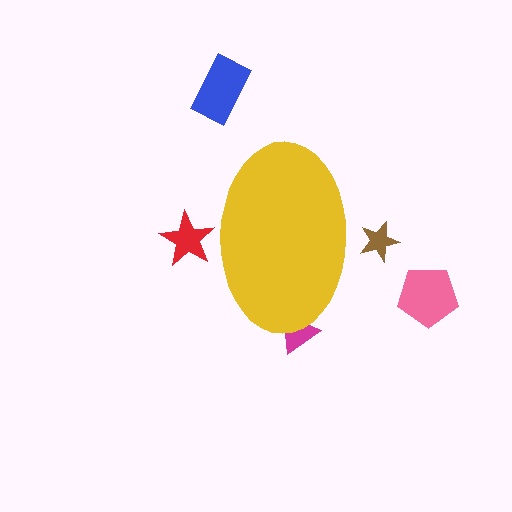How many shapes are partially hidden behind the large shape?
3 shapes are partially hidden.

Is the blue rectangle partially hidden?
No, the blue rectangle is fully visible.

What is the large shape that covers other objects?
A yellow ellipse.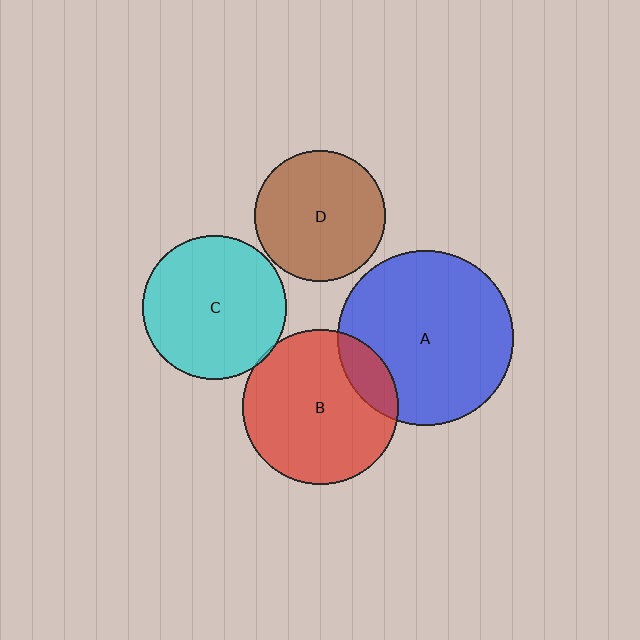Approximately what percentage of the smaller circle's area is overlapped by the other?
Approximately 5%.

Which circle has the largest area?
Circle A (blue).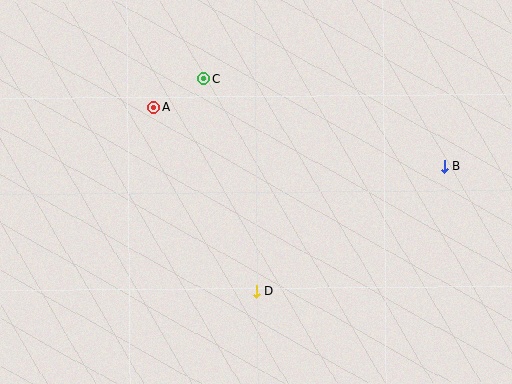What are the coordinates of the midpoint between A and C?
The midpoint between A and C is at (179, 93).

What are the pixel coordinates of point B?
Point B is at (444, 167).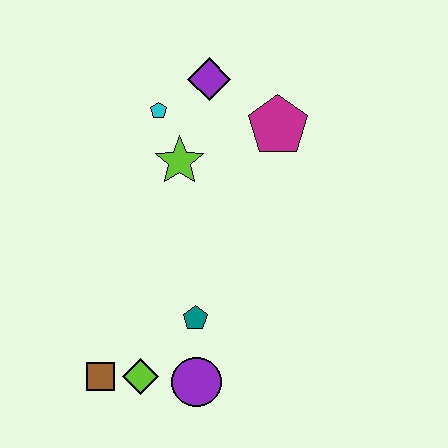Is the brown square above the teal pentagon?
No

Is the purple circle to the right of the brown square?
Yes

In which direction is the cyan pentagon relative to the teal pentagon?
The cyan pentagon is above the teal pentagon.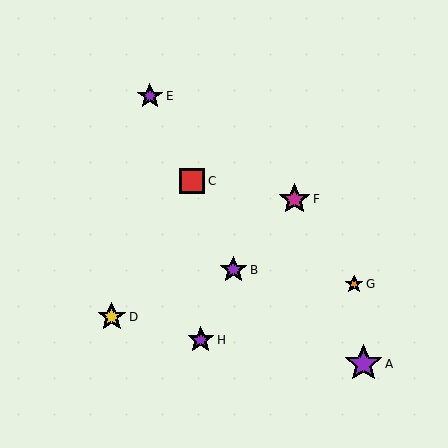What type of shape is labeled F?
Shape F is a magenta star.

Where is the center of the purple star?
The center of the purple star is at (150, 96).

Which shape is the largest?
The purple star (labeled A) is the largest.